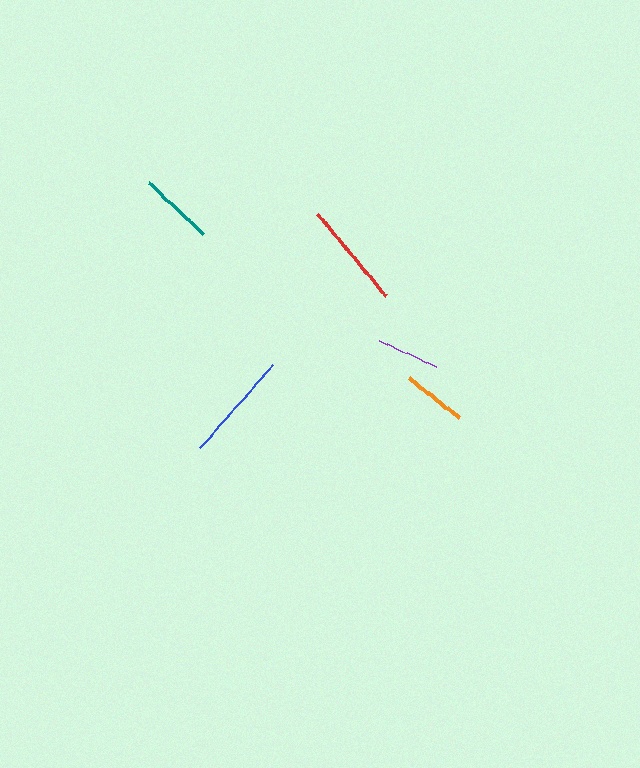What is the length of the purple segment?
The purple segment is approximately 63 pixels long.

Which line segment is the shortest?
The purple line is the shortest at approximately 63 pixels.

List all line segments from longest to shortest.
From longest to shortest: blue, red, teal, orange, purple.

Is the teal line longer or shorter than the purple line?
The teal line is longer than the purple line.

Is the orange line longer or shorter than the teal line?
The teal line is longer than the orange line.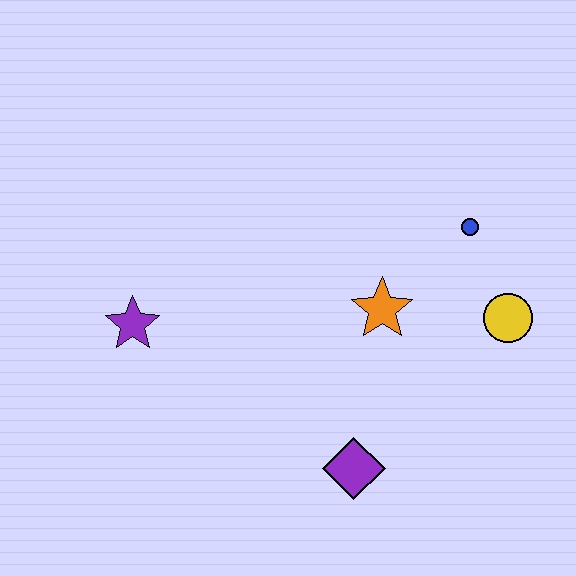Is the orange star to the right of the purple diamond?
Yes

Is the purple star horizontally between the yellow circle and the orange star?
No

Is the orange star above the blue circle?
No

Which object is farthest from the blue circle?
The purple star is farthest from the blue circle.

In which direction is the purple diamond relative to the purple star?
The purple diamond is to the right of the purple star.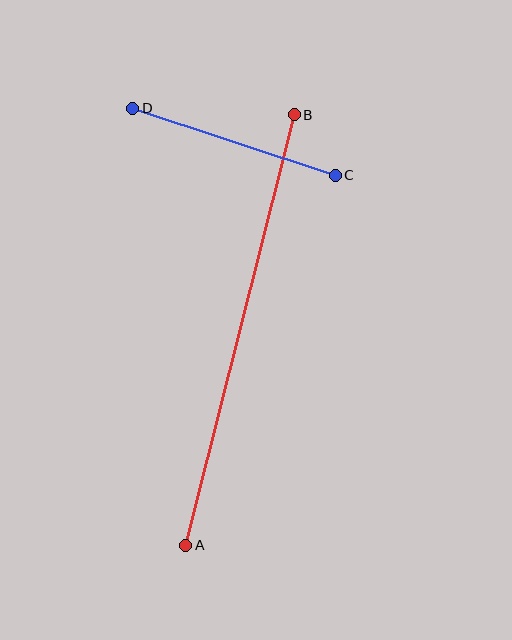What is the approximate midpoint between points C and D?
The midpoint is at approximately (234, 142) pixels.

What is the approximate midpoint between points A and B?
The midpoint is at approximately (240, 330) pixels.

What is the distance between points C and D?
The distance is approximately 213 pixels.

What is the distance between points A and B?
The distance is approximately 444 pixels.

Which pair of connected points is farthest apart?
Points A and B are farthest apart.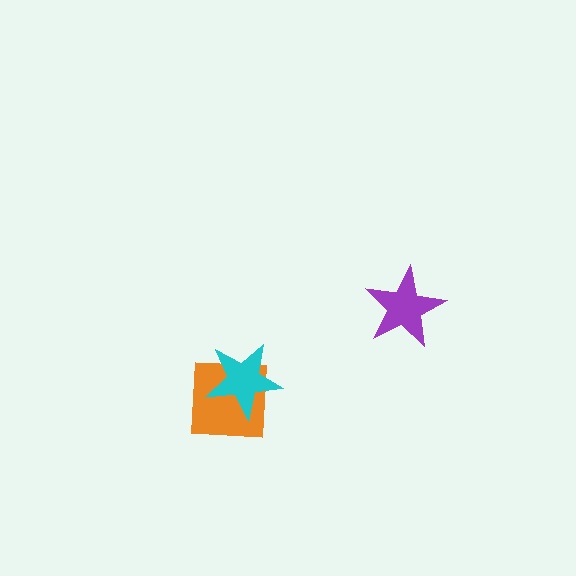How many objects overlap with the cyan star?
1 object overlaps with the cyan star.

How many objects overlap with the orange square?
1 object overlaps with the orange square.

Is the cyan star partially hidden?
No, no other shape covers it.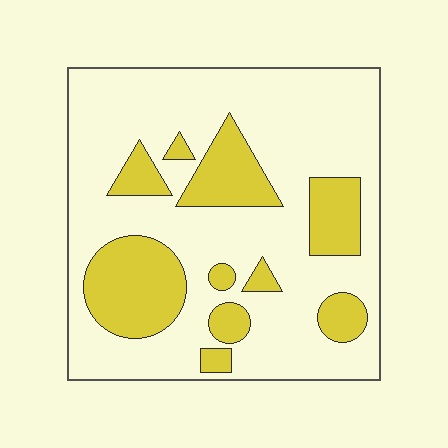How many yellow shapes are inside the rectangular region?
10.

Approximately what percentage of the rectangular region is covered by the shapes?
Approximately 25%.